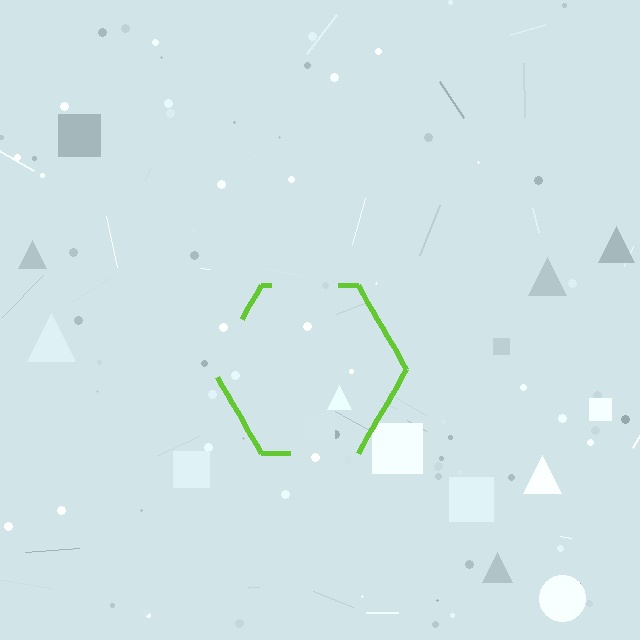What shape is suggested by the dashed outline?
The dashed outline suggests a hexagon.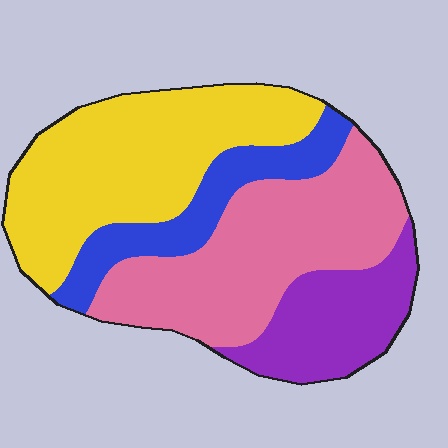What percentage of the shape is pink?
Pink takes up between a third and a half of the shape.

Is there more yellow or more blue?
Yellow.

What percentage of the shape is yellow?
Yellow covers roughly 35% of the shape.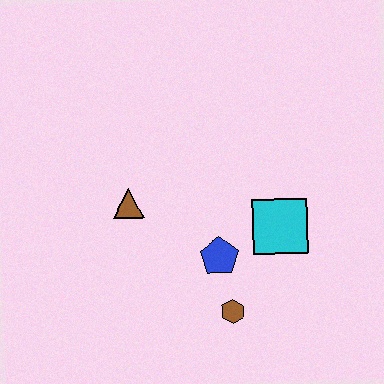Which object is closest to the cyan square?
The blue pentagon is closest to the cyan square.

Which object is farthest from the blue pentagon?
The brown triangle is farthest from the blue pentagon.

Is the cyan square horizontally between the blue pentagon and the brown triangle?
No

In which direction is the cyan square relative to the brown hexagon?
The cyan square is above the brown hexagon.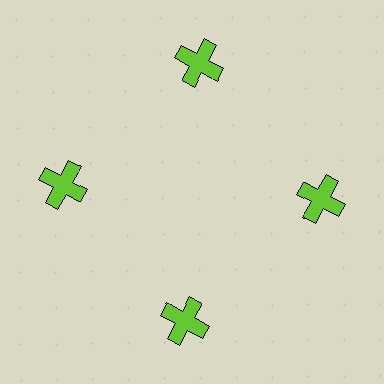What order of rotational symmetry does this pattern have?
This pattern has 4-fold rotational symmetry.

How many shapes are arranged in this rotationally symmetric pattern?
There are 4 shapes, arranged in 4 groups of 1.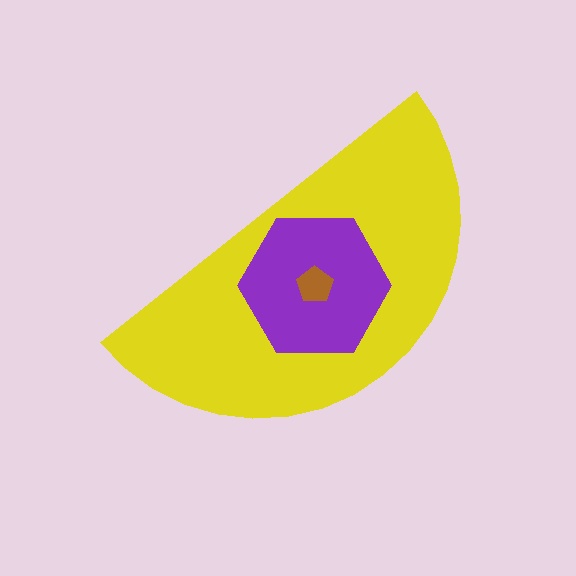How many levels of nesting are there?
3.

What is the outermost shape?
The yellow semicircle.